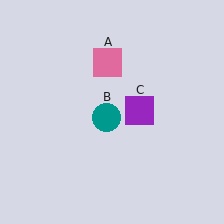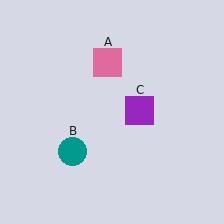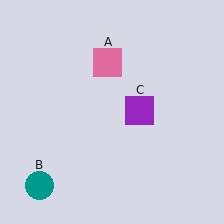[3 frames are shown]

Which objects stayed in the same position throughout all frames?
Pink square (object A) and purple square (object C) remained stationary.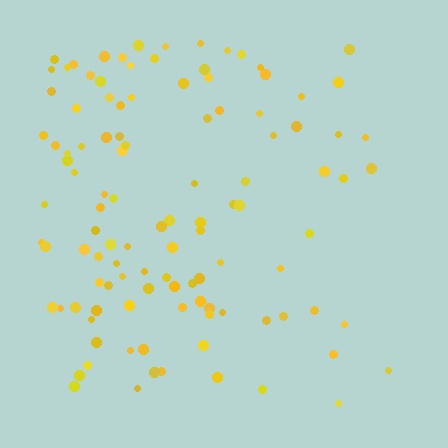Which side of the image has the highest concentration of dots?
The left.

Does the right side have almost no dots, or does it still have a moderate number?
Still a moderate number, just noticeably fewer than the left.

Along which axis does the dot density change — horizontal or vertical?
Horizontal.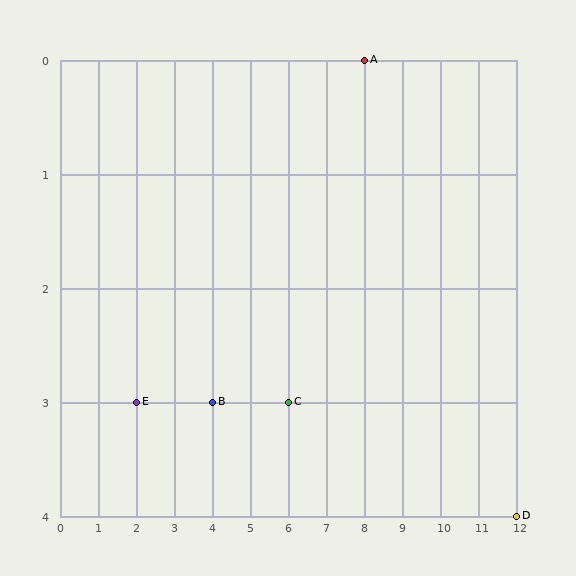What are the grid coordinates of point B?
Point B is at grid coordinates (4, 3).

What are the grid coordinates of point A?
Point A is at grid coordinates (8, 0).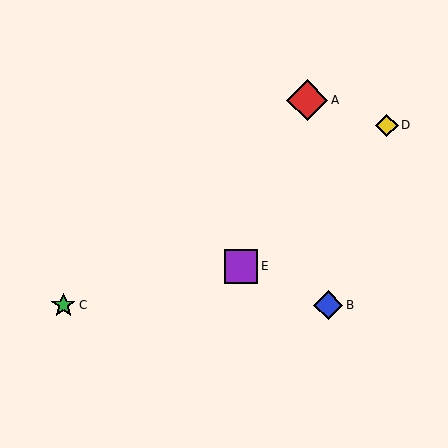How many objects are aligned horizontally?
2 objects (B, C) are aligned horizontally.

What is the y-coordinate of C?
Object C is at y≈305.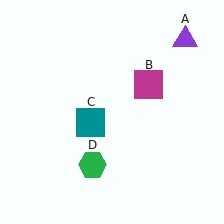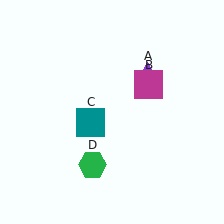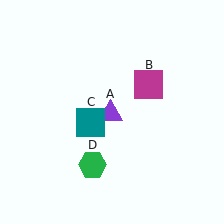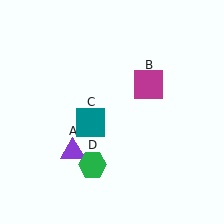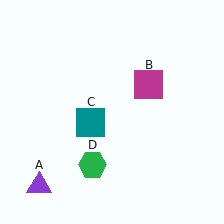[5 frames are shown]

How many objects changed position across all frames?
1 object changed position: purple triangle (object A).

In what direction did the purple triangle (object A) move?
The purple triangle (object A) moved down and to the left.